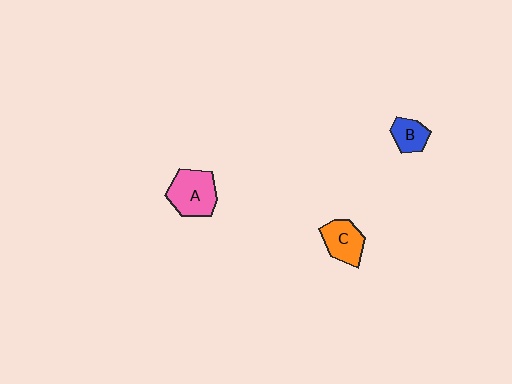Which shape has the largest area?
Shape A (pink).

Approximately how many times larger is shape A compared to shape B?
Approximately 1.8 times.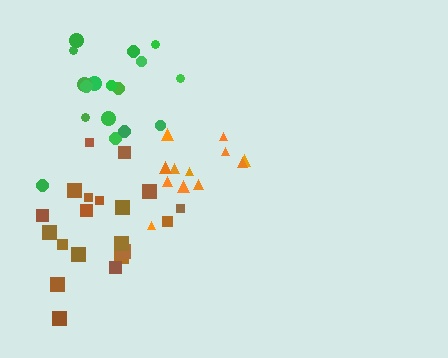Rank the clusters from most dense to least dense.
green, orange, brown.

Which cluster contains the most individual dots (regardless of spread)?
Brown (21).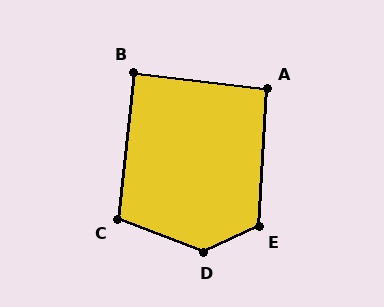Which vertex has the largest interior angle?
D, at approximately 134 degrees.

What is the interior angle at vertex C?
Approximately 105 degrees (obtuse).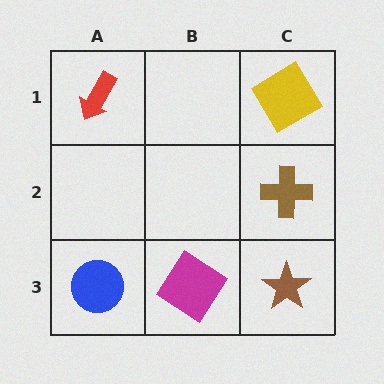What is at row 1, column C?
A yellow diamond.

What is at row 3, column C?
A brown star.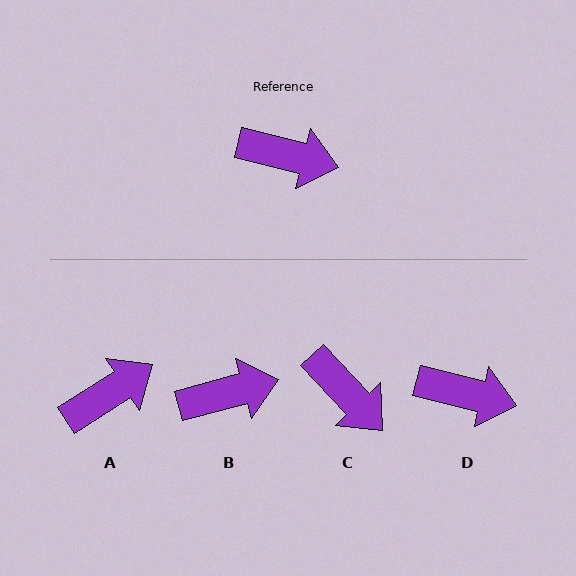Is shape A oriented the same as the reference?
No, it is off by about 47 degrees.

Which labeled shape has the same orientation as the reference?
D.